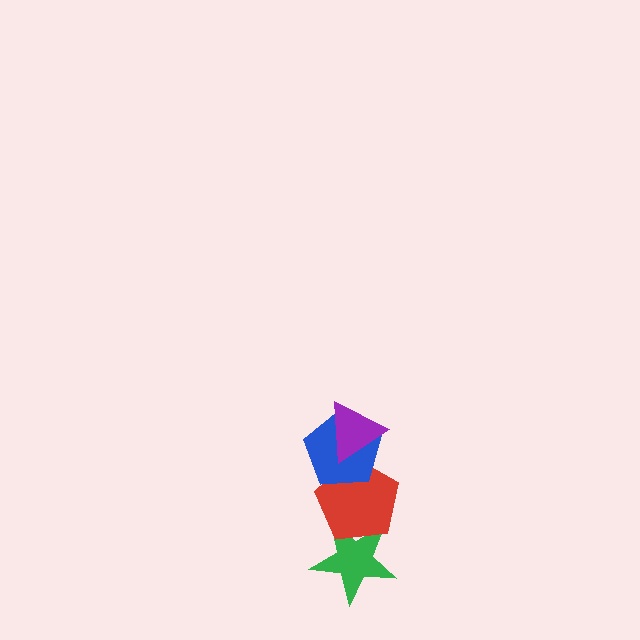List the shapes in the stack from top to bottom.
From top to bottom: the purple triangle, the blue pentagon, the red pentagon, the green star.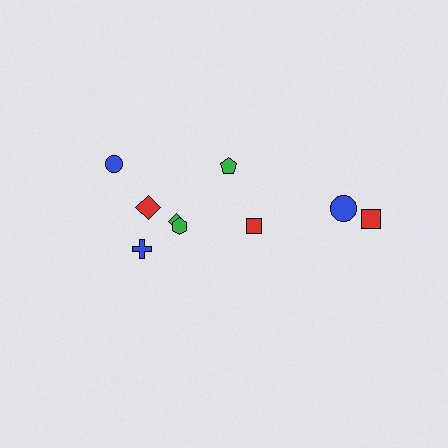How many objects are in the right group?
There are 3 objects.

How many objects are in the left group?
There are 6 objects.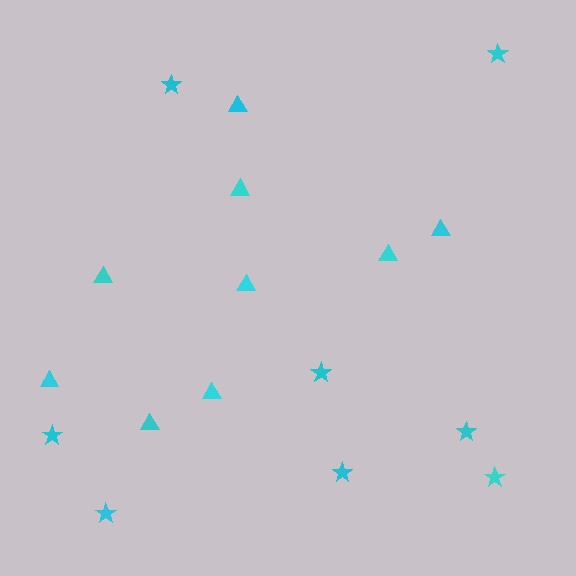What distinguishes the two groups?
There are 2 groups: one group of stars (8) and one group of triangles (9).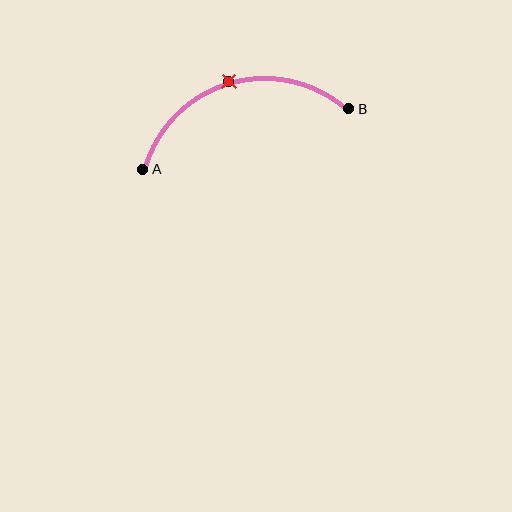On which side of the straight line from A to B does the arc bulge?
The arc bulges above the straight line connecting A and B.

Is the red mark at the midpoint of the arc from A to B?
Yes. The red mark lies on the arc at equal arc-length from both A and B — it is the arc midpoint.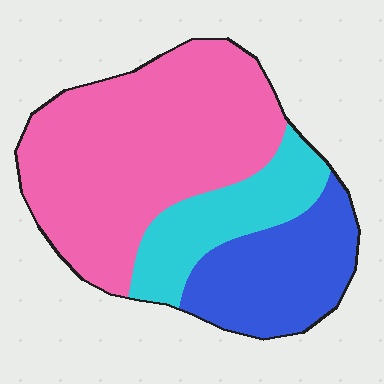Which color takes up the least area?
Cyan, at roughly 20%.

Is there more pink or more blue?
Pink.